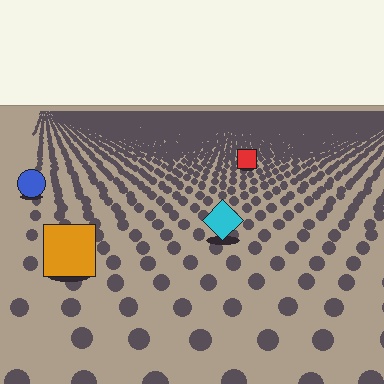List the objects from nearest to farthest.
From nearest to farthest: the orange square, the cyan diamond, the blue circle, the red square.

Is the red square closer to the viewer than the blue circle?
No. The blue circle is closer — you can tell from the texture gradient: the ground texture is coarser near it.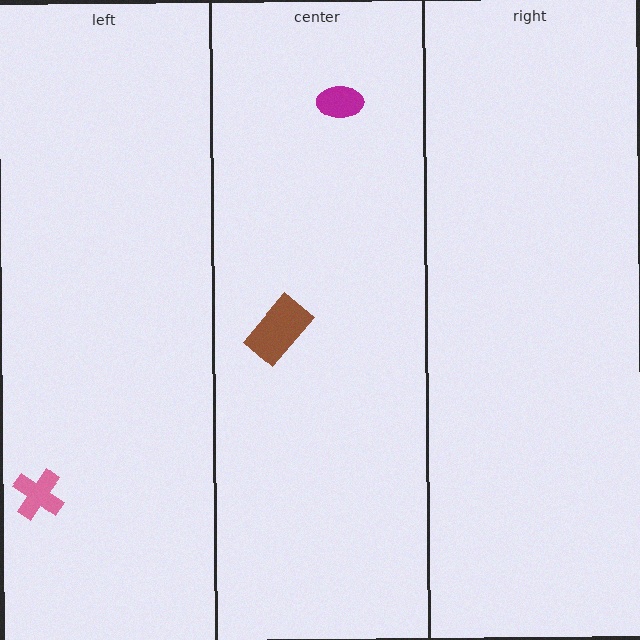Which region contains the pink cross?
The left region.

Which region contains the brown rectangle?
The center region.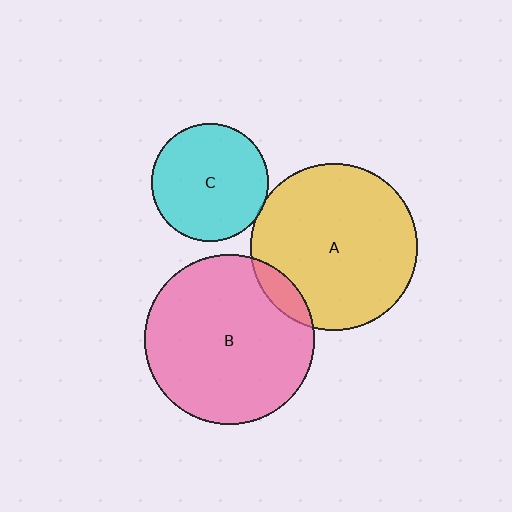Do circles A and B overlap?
Yes.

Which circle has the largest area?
Circle B (pink).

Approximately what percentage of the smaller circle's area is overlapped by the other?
Approximately 10%.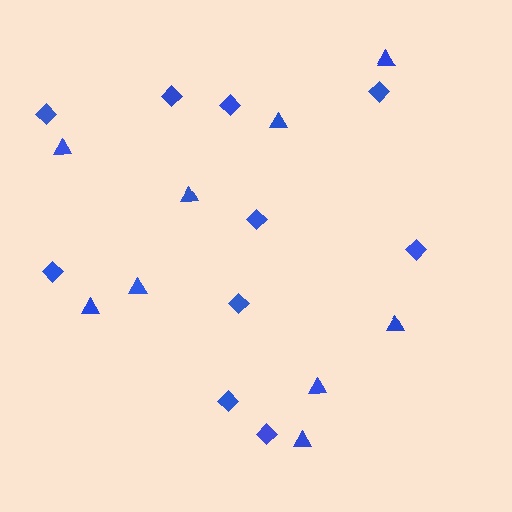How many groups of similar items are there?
There are 2 groups: one group of diamonds (10) and one group of triangles (9).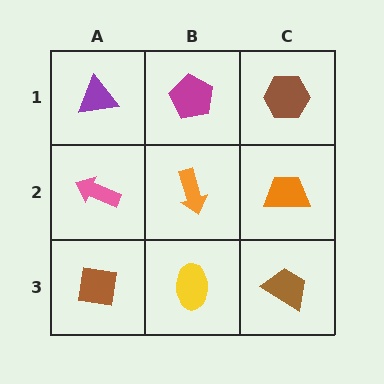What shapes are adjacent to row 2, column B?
A magenta pentagon (row 1, column B), a yellow ellipse (row 3, column B), a pink arrow (row 2, column A), an orange trapezoid (row 2, column C).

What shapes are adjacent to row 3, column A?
A pink arrow (row 2, column A), a yellow ellipse (row 3, column B).